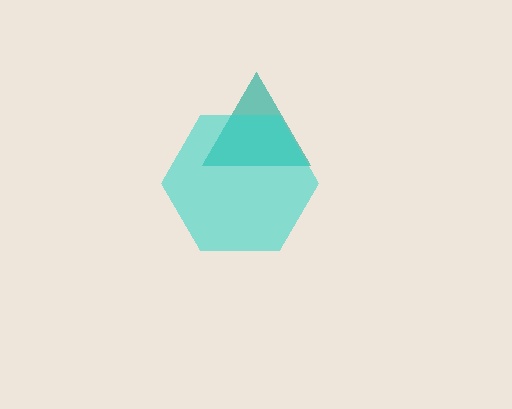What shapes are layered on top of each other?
The layered shapes are: a teal triangle, a cyan hexagon.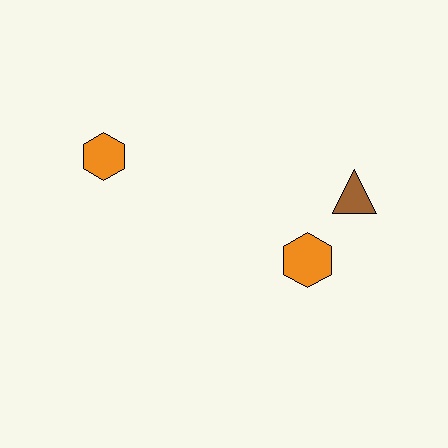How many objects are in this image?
There are 3 objects.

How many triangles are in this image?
There is 1 triangle.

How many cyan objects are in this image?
There are no cyan objects.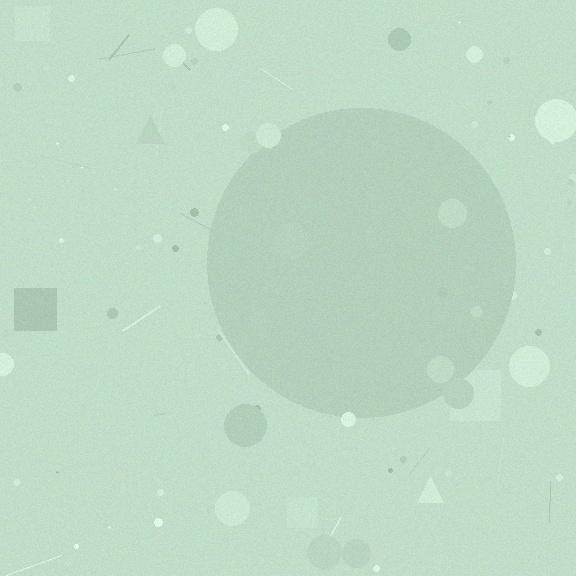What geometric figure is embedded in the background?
A circle is embedded in the background.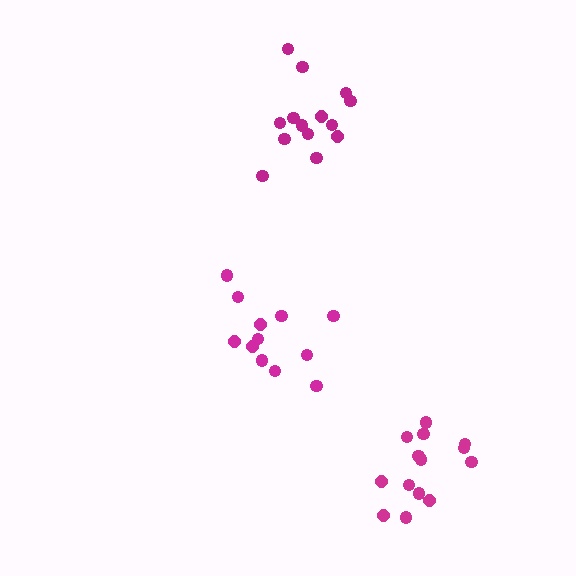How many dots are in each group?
Group 1: 12 dots, Group 2: 14 dots, Group 3: 14 dots (40 total).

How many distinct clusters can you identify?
There are 3 distinct clusters.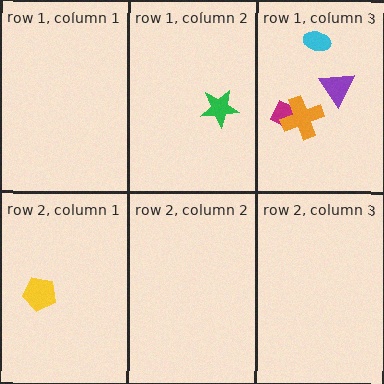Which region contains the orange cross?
The row 1, column 3 region.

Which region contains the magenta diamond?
The row 1, column 3 region.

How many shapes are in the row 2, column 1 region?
1.